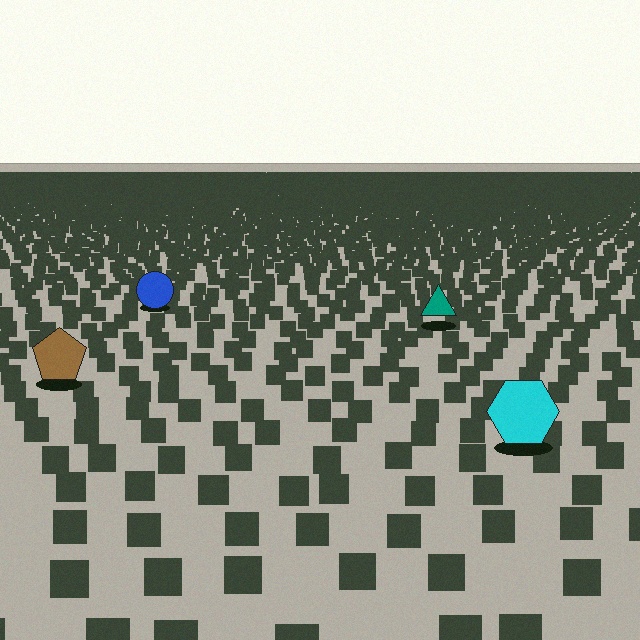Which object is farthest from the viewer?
The blue circle is farthest from the viewer. It appears smaller and the ground texture around it is denser.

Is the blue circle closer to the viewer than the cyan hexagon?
No. The cyan hexagon is closer — you can tell from the texture gradient: the ground texture is coarser near it.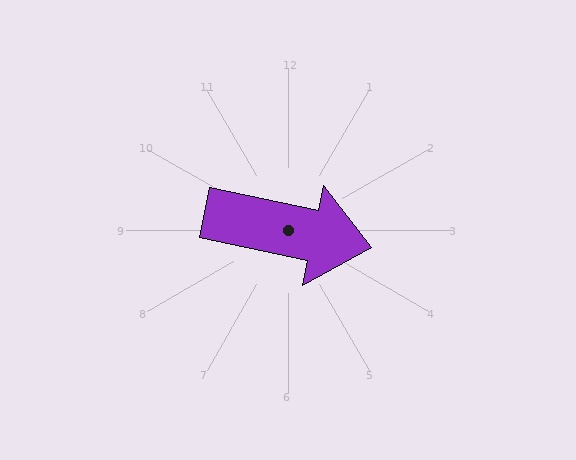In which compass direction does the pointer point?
East.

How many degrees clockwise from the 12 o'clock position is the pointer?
Approximately 102 degrees.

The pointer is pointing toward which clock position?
Roughly 3 o'clock.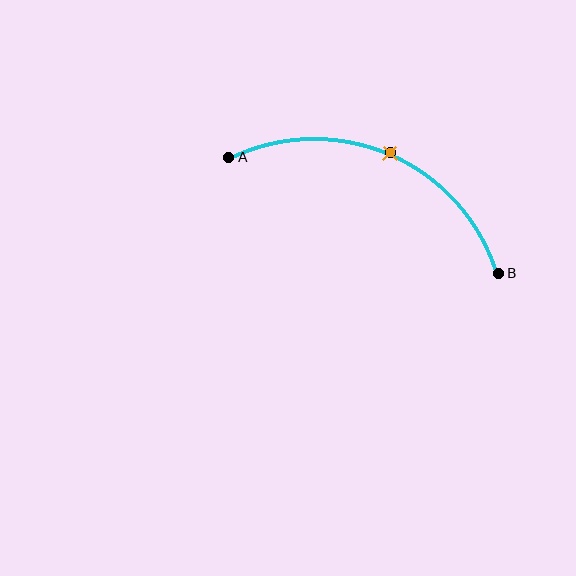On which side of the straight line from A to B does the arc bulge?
The arc bulges above the straight line connecting A and B.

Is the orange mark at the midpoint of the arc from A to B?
Yes. The orange mark lies on the arc at equal arc-length from both A and B — it is the arc midpoint.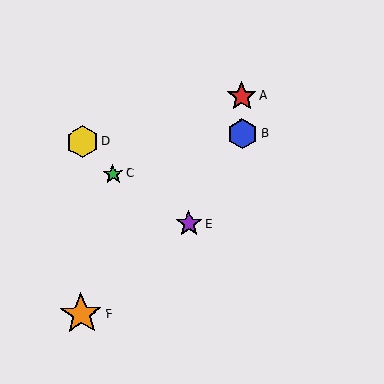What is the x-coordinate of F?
Object F is at x≈81.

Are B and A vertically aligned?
Yes, both are at x≈243.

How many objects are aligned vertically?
2 objects (A, B) are aligned vertically.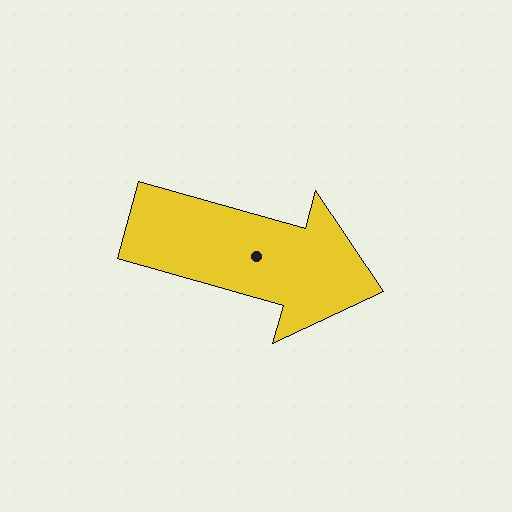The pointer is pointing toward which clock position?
Roughly 4 o'clock.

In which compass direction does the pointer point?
East.